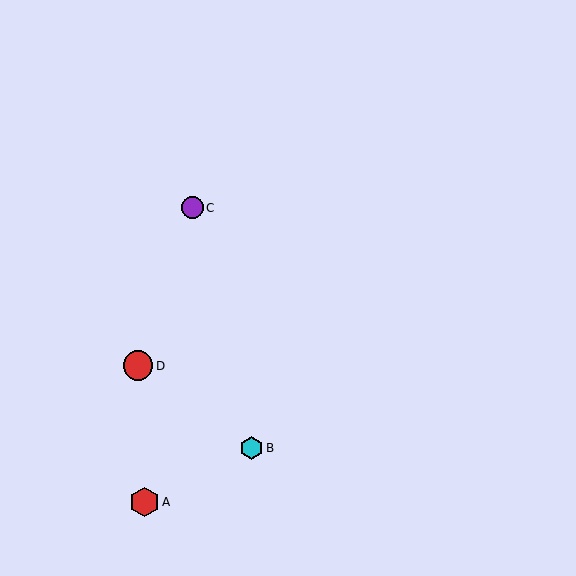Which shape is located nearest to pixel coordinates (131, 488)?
The red hexagon (labeled A) at (144, 502) is nearest to that location.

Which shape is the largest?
The red circle (labeled D) is the largest.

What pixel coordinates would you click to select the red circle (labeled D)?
Click at (138, 366) to select the red circle D.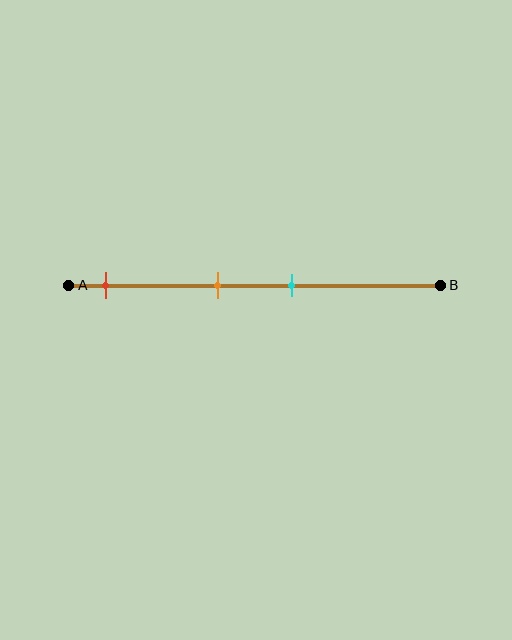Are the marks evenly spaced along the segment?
No, the marks are not evenly spaced.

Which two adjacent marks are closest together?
The orange and cyan marks are the closest adjacent pair.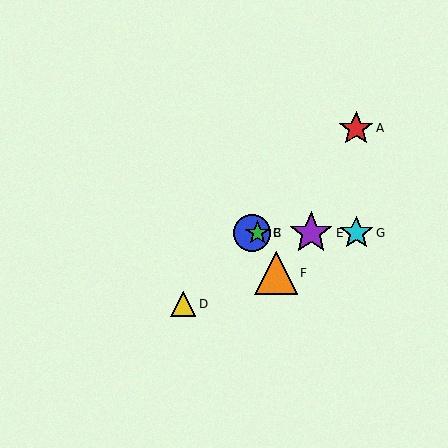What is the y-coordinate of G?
Object G is at y≈233.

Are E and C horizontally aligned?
Yes, both are at y≈233.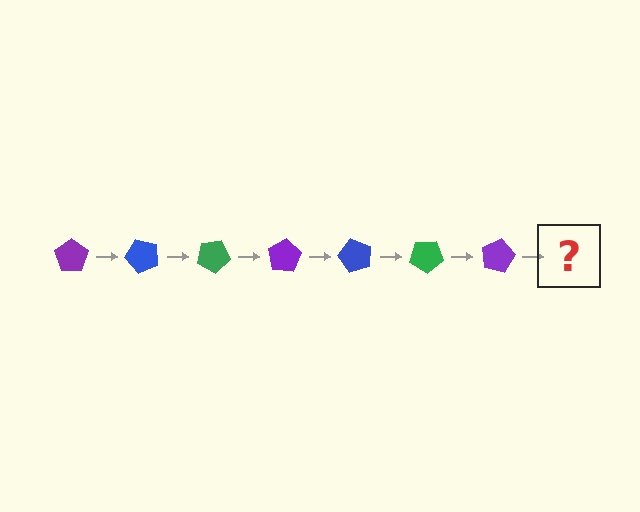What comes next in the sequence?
The next element should be a blue pentagon, rotated 350 degrees from the start.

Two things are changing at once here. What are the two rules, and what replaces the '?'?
The two rules are that it rotates 50 degrees each step and the color cycles through purple, blue, and green. The '?' should be a blue pentagon, rotated 350 degrees from the start.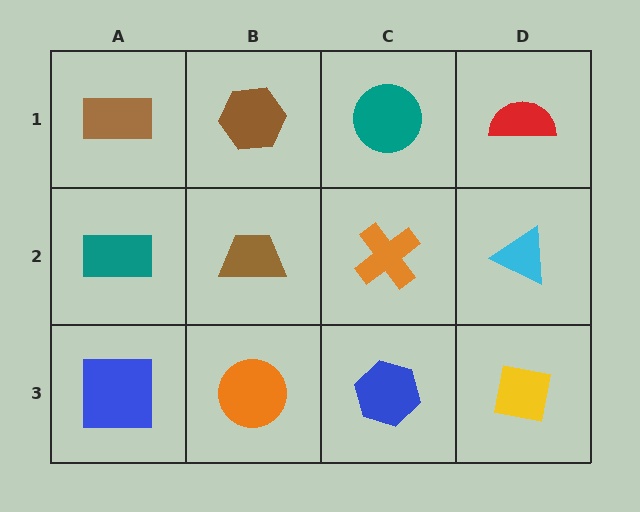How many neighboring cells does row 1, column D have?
2.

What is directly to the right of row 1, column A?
A brown hexagon.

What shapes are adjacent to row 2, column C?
A teal circle (row 1, column C), a blue hexagon (row 3, column C), a brown trapezoid (row 2, column B), a cyan triangle (row 2, column D).